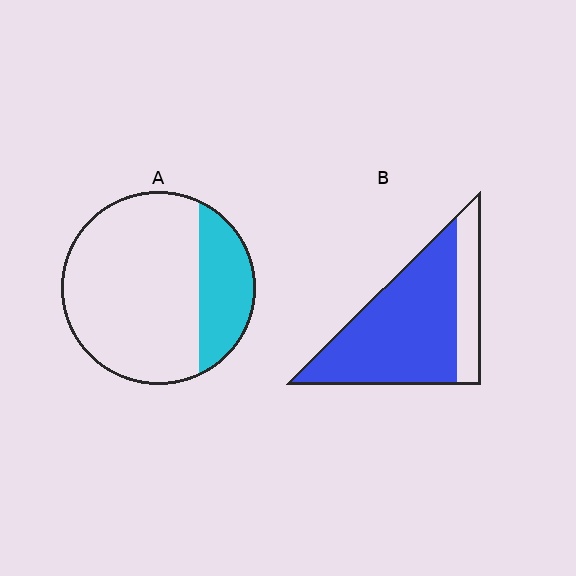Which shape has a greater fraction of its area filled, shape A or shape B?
Shape B.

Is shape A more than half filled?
No.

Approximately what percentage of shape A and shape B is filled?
A is approximately 25% and B is approximately 75%.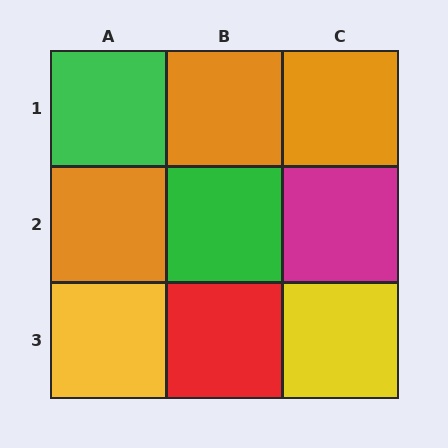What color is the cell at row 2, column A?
Orange.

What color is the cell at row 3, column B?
Red.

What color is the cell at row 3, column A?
Yellow.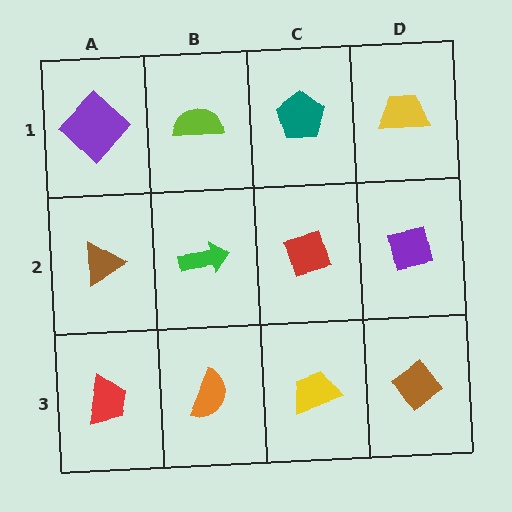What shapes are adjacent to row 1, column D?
A purple square (row 2, column D), a teal pentagon (row 1, column C).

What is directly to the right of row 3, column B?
A yellow trapezoid.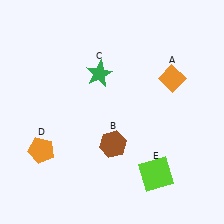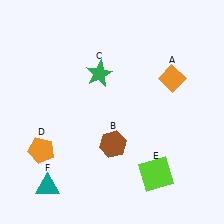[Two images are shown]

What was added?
A teal triangle (F) was added in Image 2.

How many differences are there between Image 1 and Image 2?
There is 1 difference between the two images.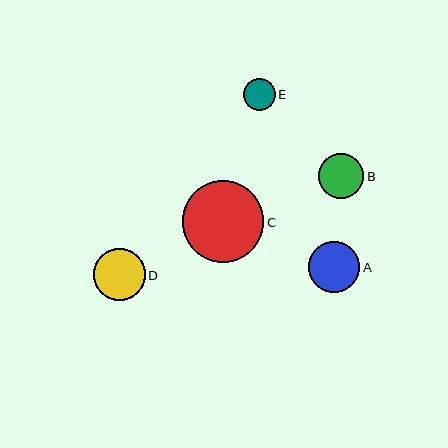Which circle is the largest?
Circle C is the largest with a size of approximately 82 pixels.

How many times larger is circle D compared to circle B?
Circle D is approximately 1.1 times the size of circle B.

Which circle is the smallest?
Circle E is the smallest with a size of approximately 32 pixels.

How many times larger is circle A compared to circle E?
Circle A is approximately 1.6 times the size of circle E.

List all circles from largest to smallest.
From largest to smallest: C, D, A, B, E.